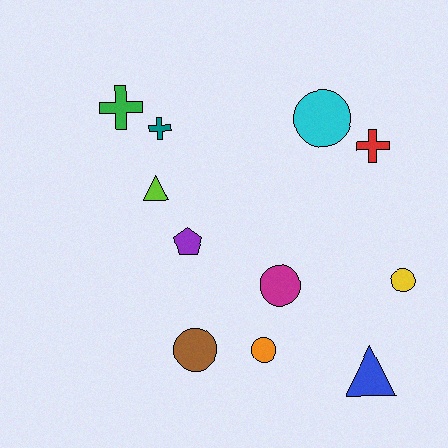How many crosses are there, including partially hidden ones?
There are 3 crosses.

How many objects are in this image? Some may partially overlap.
There are 11 objects.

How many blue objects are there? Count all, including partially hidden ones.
There is 1 blue object.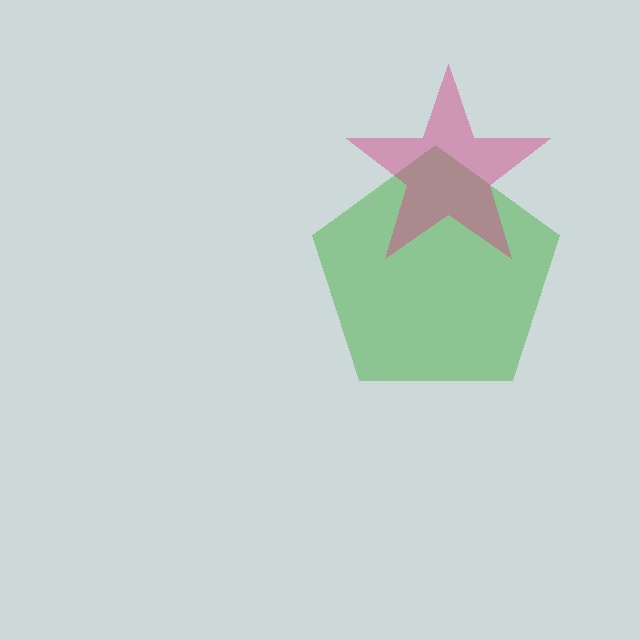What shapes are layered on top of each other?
The layered shapes are: a green pentagon, a magenta star.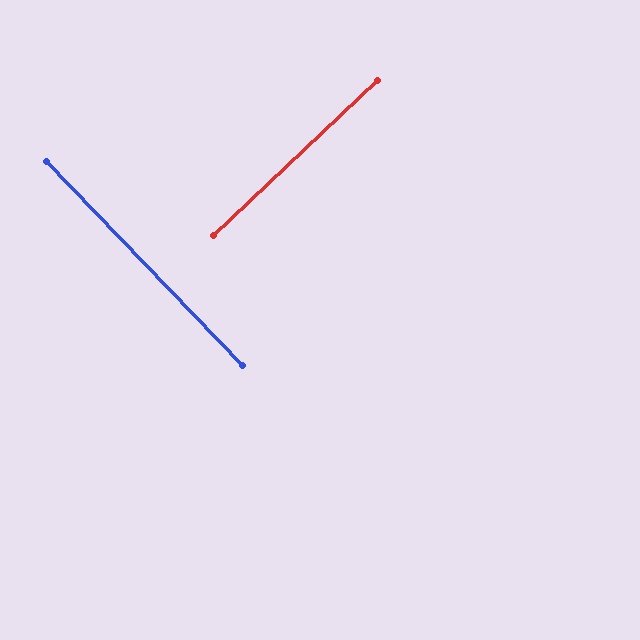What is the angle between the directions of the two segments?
Approximately 90 degrees.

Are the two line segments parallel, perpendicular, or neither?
Perpendicular — they meet at approximately 90°.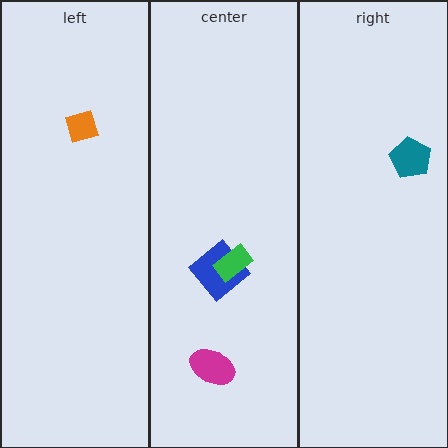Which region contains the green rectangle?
The center region.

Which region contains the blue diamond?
The center region.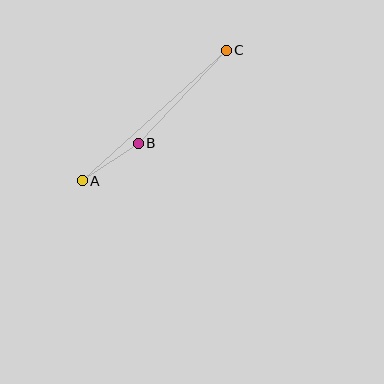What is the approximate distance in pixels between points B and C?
The distance between B and C is approximately 128 pixels.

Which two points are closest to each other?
Points A and B are closest to each other.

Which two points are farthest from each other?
Points A and C are farthest from each other.